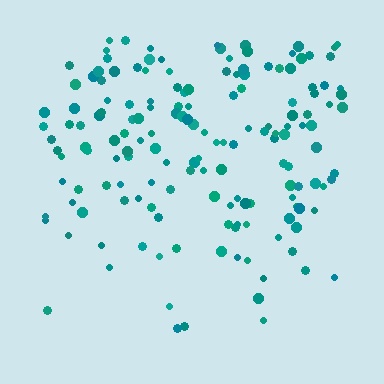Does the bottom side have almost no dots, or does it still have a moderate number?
Still a moderate number, just noticeably fewer than the top.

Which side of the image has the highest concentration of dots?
The top.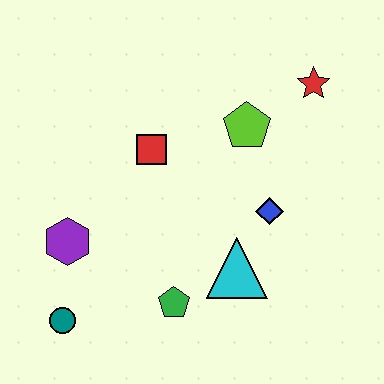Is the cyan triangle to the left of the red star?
Yes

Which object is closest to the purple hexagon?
The teal circle is closest to the purple hexagon.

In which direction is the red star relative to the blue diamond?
The red star is above the blue diamond.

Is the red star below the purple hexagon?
No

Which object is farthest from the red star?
The teal circle is farthest from the red star.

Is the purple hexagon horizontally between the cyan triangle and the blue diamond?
No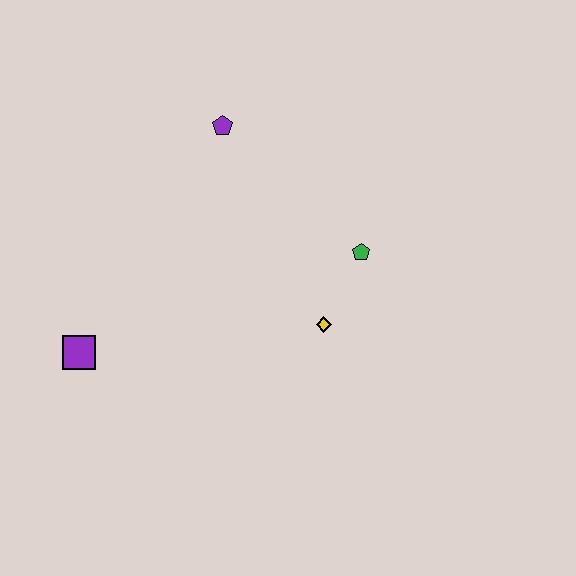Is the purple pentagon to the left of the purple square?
No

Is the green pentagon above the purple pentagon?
No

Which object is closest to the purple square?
The yellow diamond is closest to the purple square.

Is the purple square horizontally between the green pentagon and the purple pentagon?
No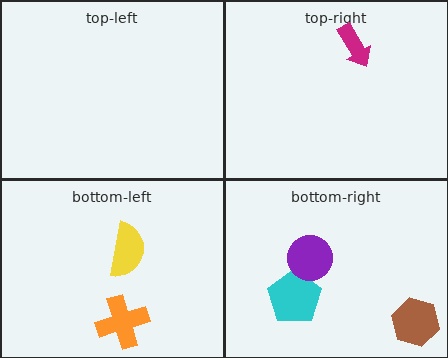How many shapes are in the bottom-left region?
2.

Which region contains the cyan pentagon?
The bottom-right region.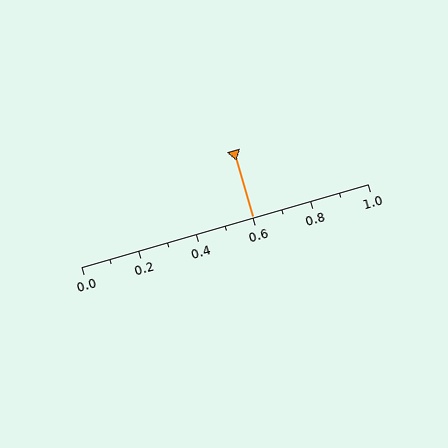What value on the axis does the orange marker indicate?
The marker indicates approximately 0.6.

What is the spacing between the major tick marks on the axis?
The major ticks are spaced 0.2 apart.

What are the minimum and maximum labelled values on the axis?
The axis runs from 0.0 to 1.0.